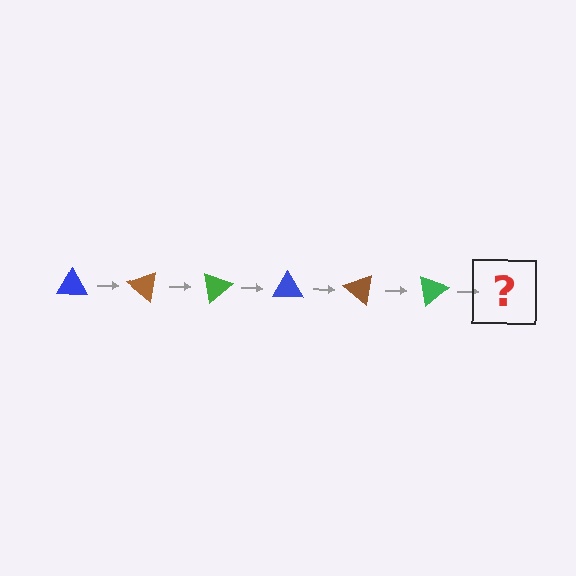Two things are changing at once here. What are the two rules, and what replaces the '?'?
The two rules are that it rotates 40 degrees each step and the color cycles through blue, brown, and green. The '?' should be a blue triangle, rotated 240 degrees from the start.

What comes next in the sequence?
The next element should be a blue triangle, rotated 240 degrees from the start.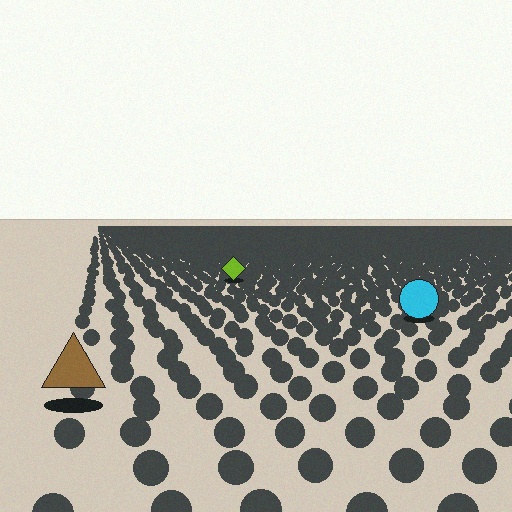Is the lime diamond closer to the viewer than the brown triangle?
No. The brown triangle is closer — you can tell from the texture gradient: the ground texture is coarser near it.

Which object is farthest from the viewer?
The lime diamond is farthest from the viewer. It appears smaller and the ground texture around it is denser.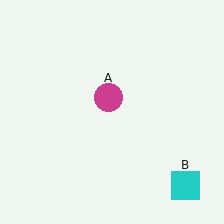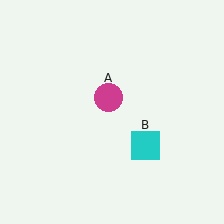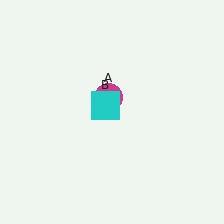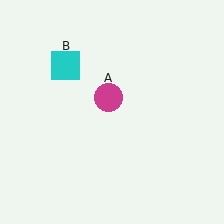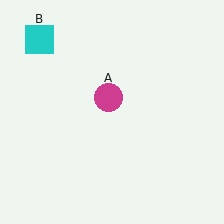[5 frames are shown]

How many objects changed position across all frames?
1 object changed position: cyan square (object B).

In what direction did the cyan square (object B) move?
The cyan square (object B) moved up and to the left.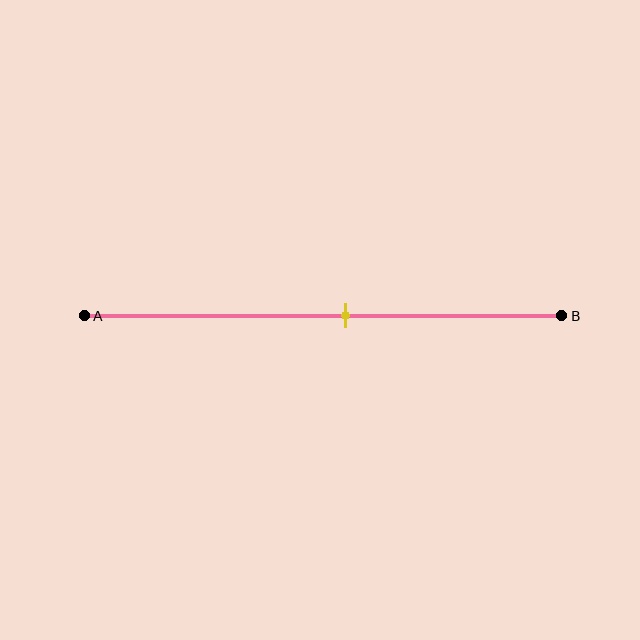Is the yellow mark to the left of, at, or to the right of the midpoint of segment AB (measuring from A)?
The yellow mark is to the right of the midpoint of segment AB.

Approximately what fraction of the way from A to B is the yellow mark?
The yellow mark is approximately 55% of the way from A to B.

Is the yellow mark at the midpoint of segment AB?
No, the mark is at about 55% from A, not at the 50% midpoint.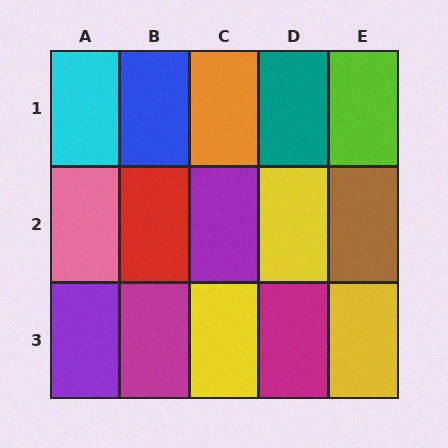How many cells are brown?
1 cell is brown.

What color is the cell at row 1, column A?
Cyan.